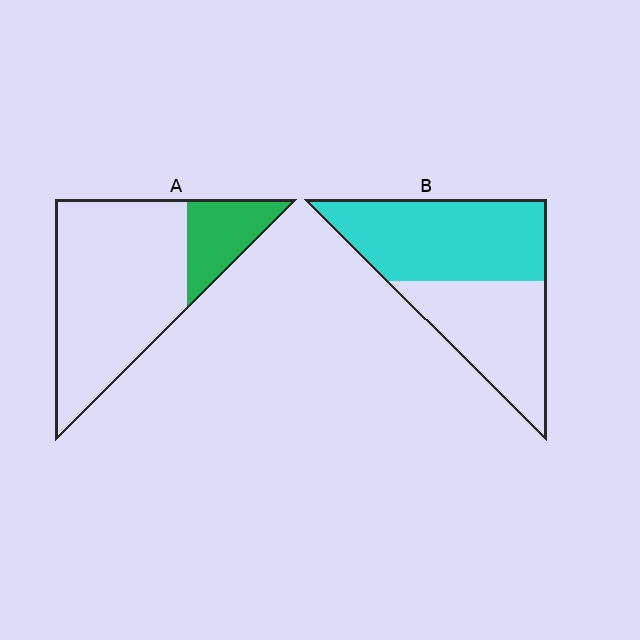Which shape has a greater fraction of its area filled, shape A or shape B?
Shape B.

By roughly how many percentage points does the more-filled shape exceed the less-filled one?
By roughly 35 percentage points (B over A).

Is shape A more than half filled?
No.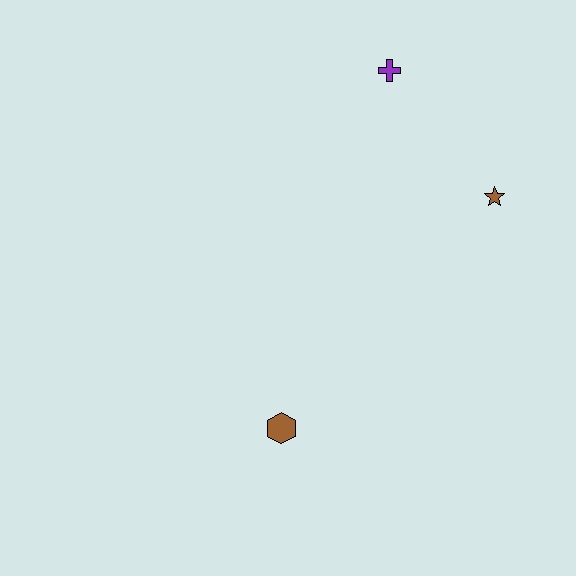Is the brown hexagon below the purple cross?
Yes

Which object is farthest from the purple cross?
The brown hexagon is farthest from the purple cross.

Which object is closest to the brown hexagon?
The brown star is closest to the brown hexagon.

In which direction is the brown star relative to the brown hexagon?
The brown star is above the brown hexagon.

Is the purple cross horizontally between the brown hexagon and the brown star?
Yes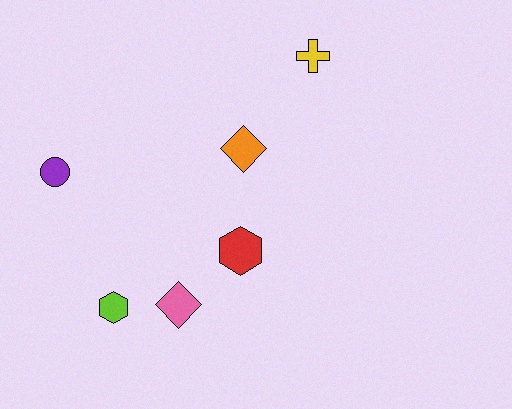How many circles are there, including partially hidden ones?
There is 1 circle.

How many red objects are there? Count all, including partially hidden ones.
There is 1 red object.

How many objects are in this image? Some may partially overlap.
There are 6 objects.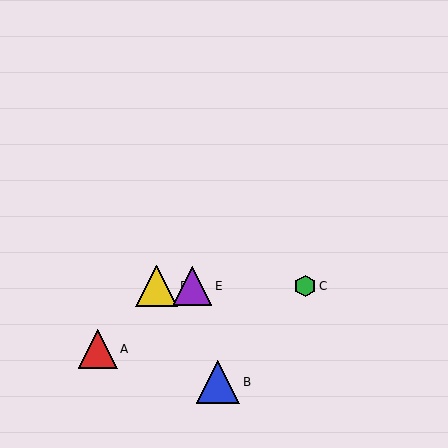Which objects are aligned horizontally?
Objects C, D, E are aligned horizontally.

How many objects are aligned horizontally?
3 objects (C, D, E) are aligned horizontally.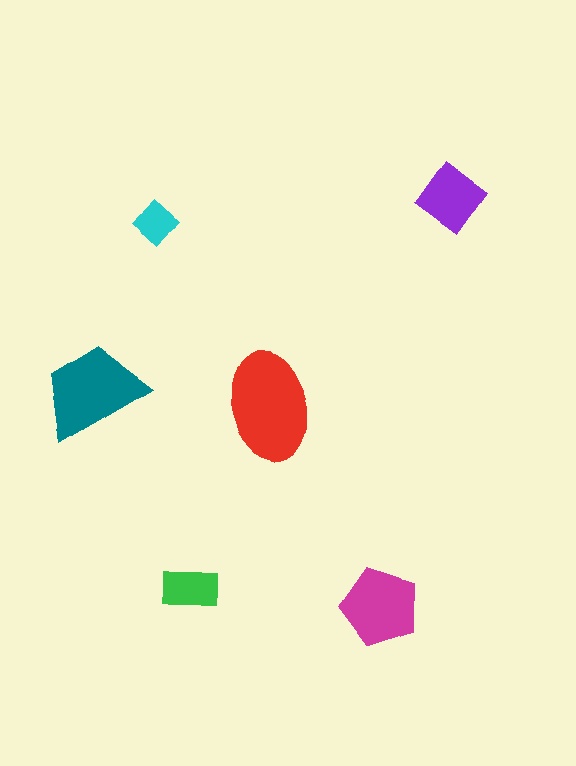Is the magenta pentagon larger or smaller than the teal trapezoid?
Smaller.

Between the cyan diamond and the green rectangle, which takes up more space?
The green rectangle.